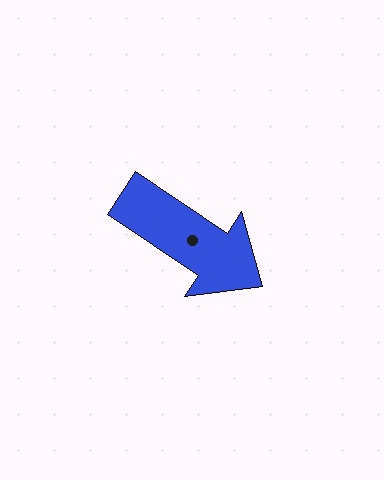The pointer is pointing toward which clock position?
Roughly 4 o'clock.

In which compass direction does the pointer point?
Southeast.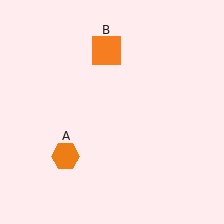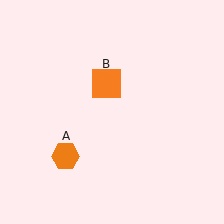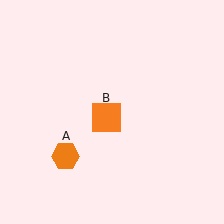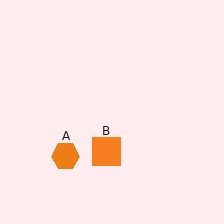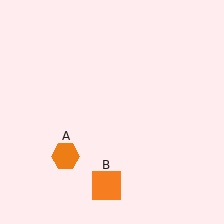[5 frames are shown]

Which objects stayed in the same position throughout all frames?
Orange hexagon (object A) remained stationary.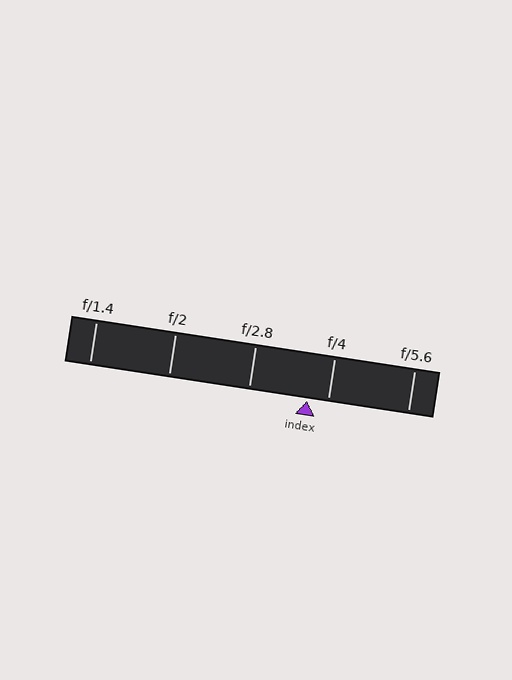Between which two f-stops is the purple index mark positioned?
The index mark is between f/2.8 and f/4.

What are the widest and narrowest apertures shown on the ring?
The widest aperture shown is f/1.4 and the narrowest is f/5.6.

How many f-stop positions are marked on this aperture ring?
There are 5 f-stop positions marked.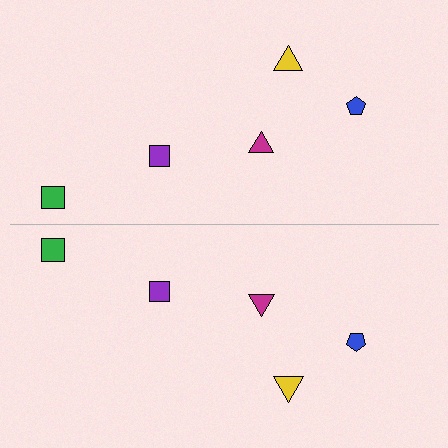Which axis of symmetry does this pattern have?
The pattern has a horizontal axis of symmetry running through the center of the image.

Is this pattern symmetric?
Yes, this pattern has bilateral (reflection) symmetry.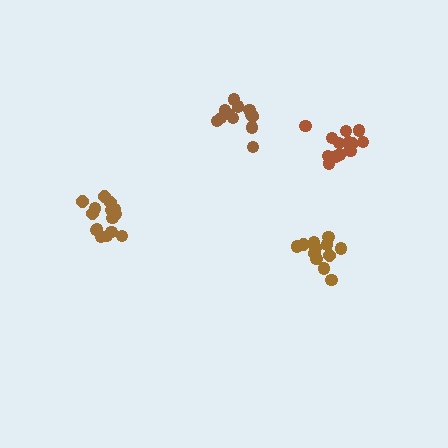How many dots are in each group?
Group 1: 14 dots, Group 2: 12 dots, Group 3: 12 dots, Group 4: 15 dots (53 total).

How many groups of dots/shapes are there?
There are 4 groups.